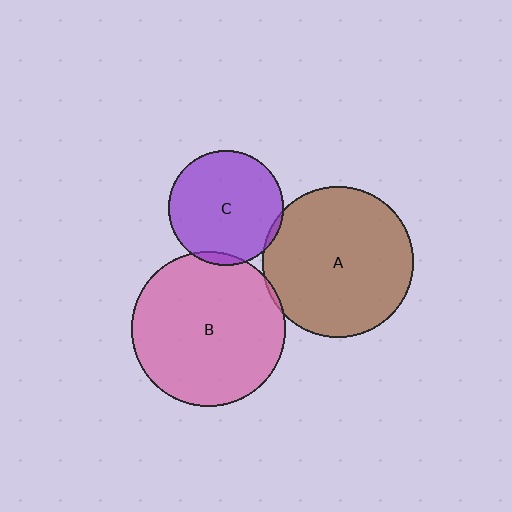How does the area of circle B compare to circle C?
Approximately 1.8 times.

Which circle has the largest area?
Circle B (pink).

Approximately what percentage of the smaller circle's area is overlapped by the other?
Approximately 5%.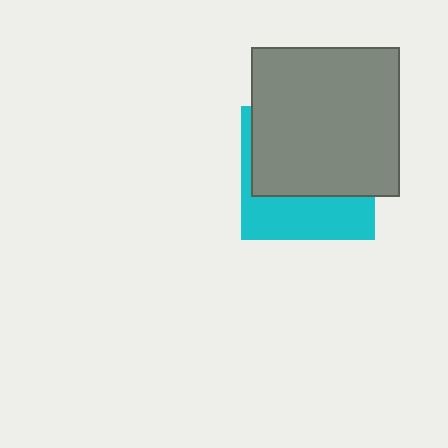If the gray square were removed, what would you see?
You would see the complete cyan square.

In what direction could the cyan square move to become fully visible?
The cyan square could move down. That would shift it out from behind the gray square entirely.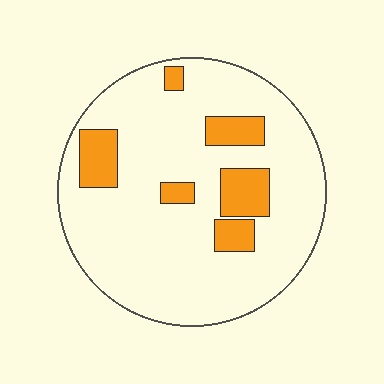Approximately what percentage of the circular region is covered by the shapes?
Approximately 15%.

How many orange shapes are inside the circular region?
6.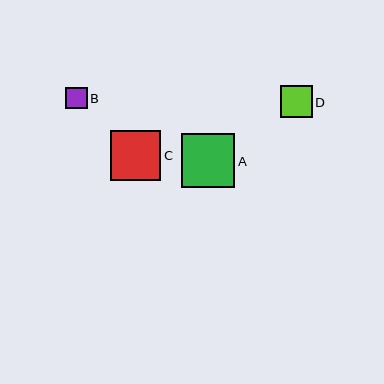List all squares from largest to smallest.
From largest to smallest: A, C, D, B.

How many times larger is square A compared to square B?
Square A is approximately 2.5 times the size of square B.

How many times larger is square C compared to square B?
Square C is approximately 2.3 times the size of square B.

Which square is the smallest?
Square B is the smallest with a size of approximately 21 pixels.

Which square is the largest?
Square A is the largest with a size of approximately 53 pixels.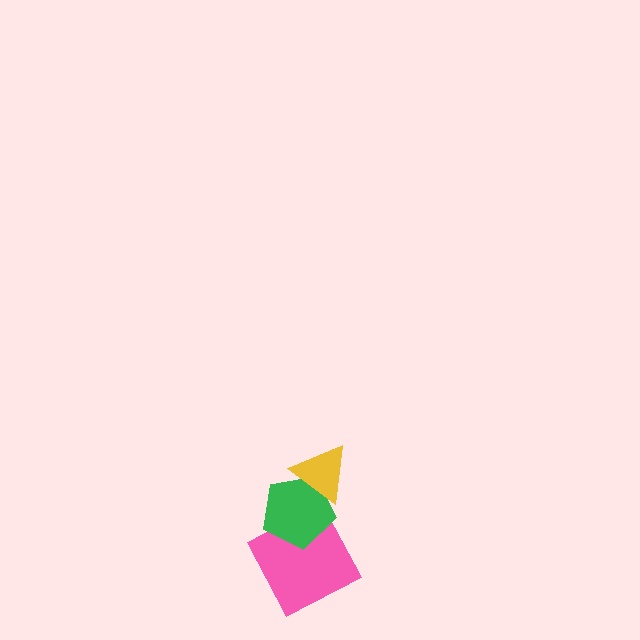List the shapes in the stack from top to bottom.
From top to bottom: the yellow triangle, the green pentagon, the pink square.